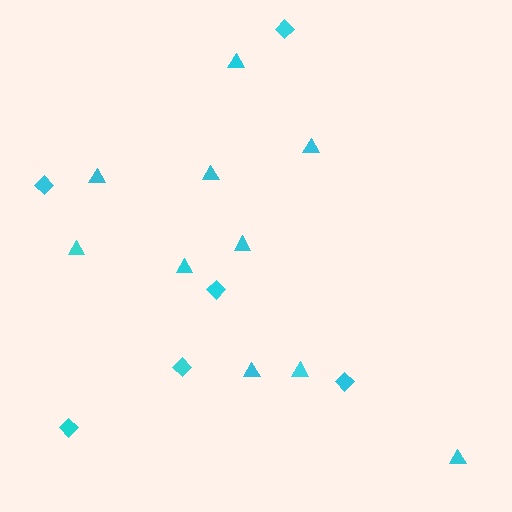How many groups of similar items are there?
There are 2 groups: one group of diamonds (6) and one group of triangles (10).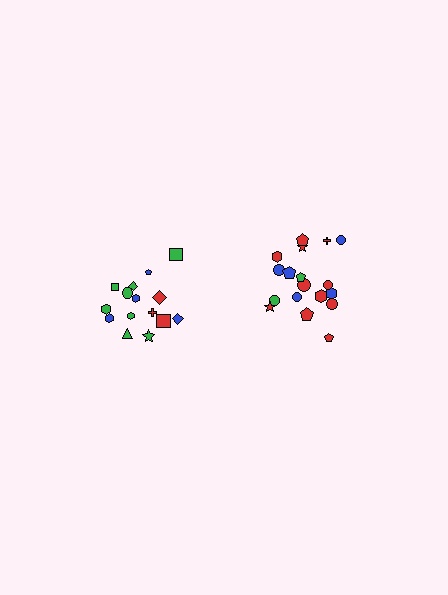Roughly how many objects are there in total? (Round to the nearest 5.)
Roughly 35 objects in total.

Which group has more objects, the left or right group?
The right group.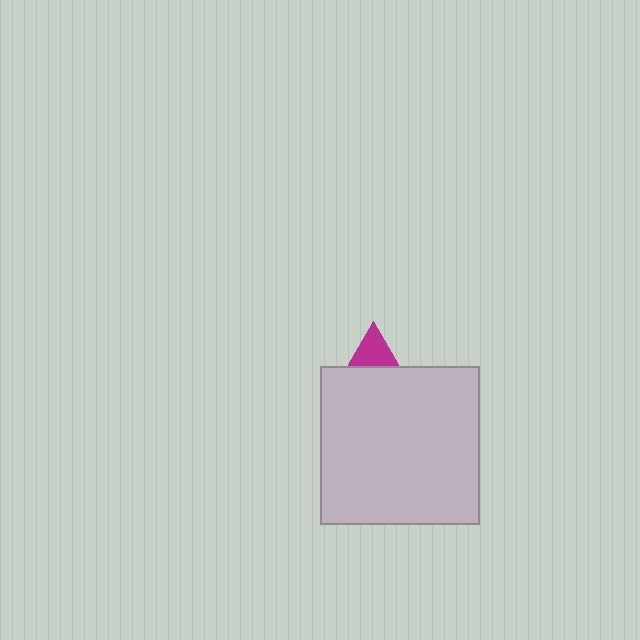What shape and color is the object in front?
The object in front is a light gray square.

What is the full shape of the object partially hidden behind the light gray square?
The partially hidden object is a magenta triangle.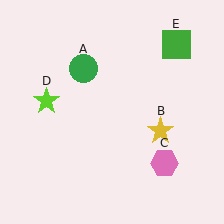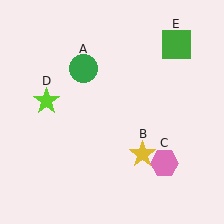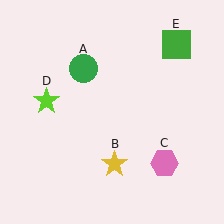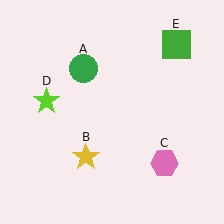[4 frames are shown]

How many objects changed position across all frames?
1 object changed position: yellow star (object B).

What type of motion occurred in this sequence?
The yellow star (object B) rotated clockwise around the center of the scene.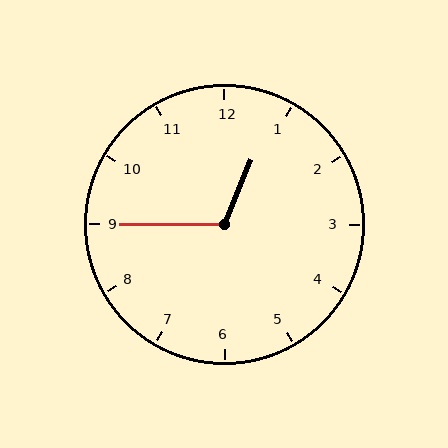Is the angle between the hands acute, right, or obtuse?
It is obtuse.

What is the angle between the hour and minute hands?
Approximately 112 degrees.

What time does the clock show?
12:45.